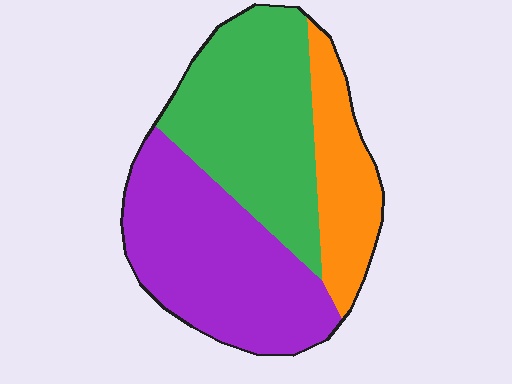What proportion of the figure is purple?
Purple takes up about two fifths (2/5) of the figure.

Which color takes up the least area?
Orange, at roughly 20%.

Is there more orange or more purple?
Purple.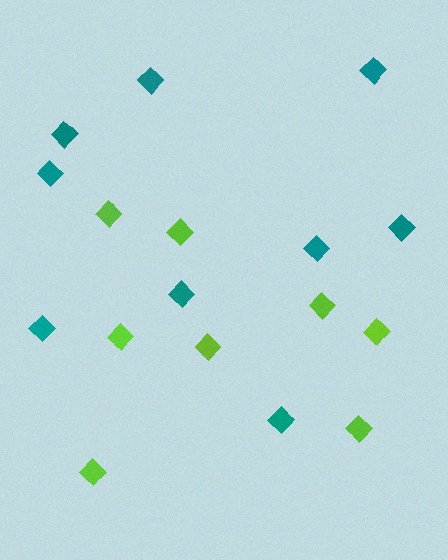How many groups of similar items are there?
There are 2 groups: one group of teal diamonds (9) and one group of lime diamonds (8).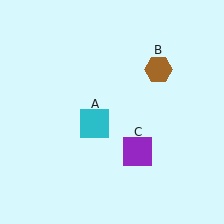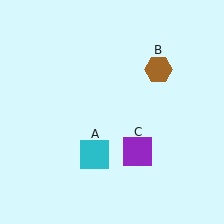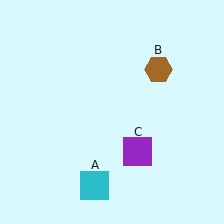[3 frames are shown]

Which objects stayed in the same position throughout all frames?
Brown hexagon (object B) and purple square (object C) remained stationary.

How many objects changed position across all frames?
1 object changed position: cyan square (object A).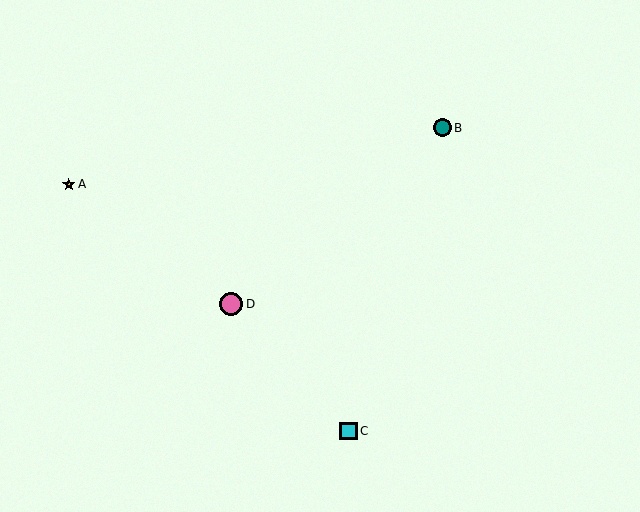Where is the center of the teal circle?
The center of the teal circle is at (443, 128).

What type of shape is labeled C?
Shape C is a cyan square.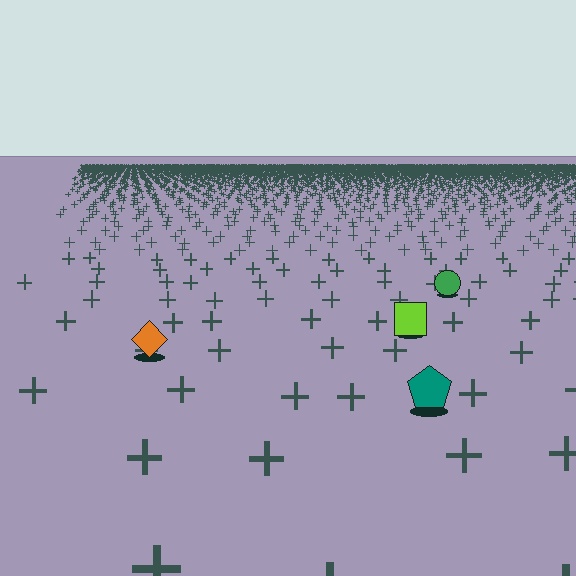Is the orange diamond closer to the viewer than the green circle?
Yes. The orange diamond is closer — you can tell from the texture gradient: the ground texture is coarser near it.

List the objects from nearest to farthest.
From nearest to farthest: the teal pentagon, the orange diamond, the lime square, the green circle.